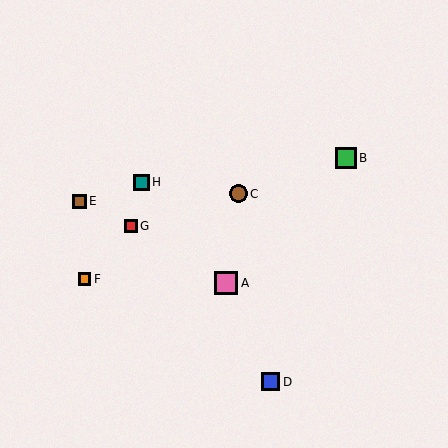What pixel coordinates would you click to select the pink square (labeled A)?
Click at (226, 283) to select the pink square A.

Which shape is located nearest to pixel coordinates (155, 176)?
The teal square (labeled H) at (141, 182) is nearest to that location.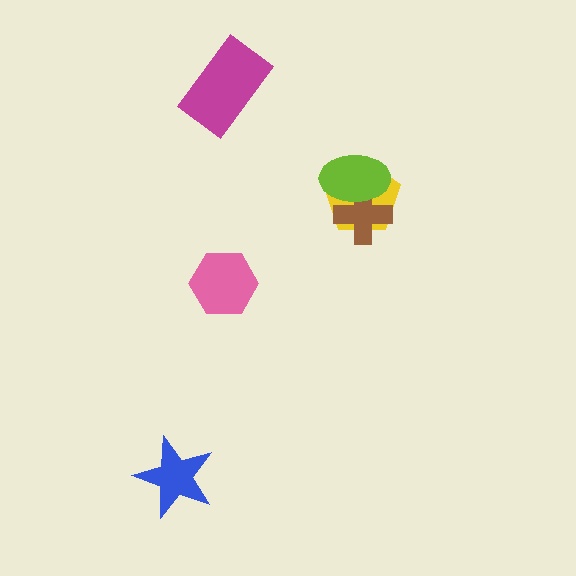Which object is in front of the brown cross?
The lime ellipse is in front of the brown cross.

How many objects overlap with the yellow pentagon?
2 objects overlap with the yellow pentagon.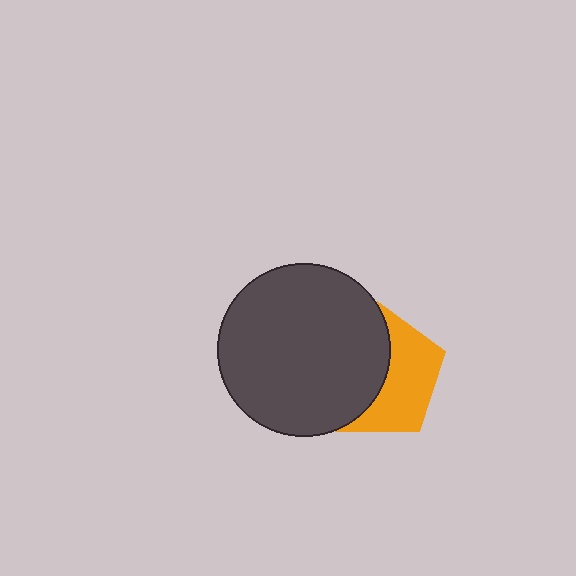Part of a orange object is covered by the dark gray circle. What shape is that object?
It is a pentagon.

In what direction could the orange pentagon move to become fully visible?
The orange pentagon could move right. That would shift it out from behind the dark gray circle entirely.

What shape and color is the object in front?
The object in front is a dark gray circle.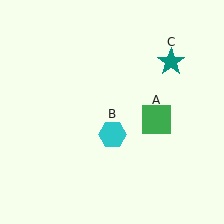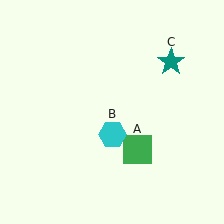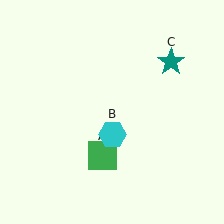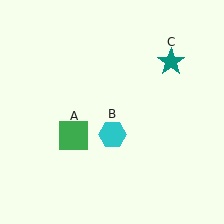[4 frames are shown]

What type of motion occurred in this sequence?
The green square (object A) rotated clockwise around the center of the scene.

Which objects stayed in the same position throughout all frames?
Cyan hexagon (object B) and teal star (object C) remained stationary.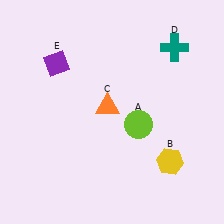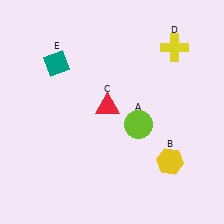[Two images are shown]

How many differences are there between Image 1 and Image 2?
There are 3 differences between the two images.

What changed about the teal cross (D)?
In Image 1, D is teal. In Image 2, it changed to yellow.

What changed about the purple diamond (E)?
In Image 1, E is purple. In Image 2, it changed to teal.